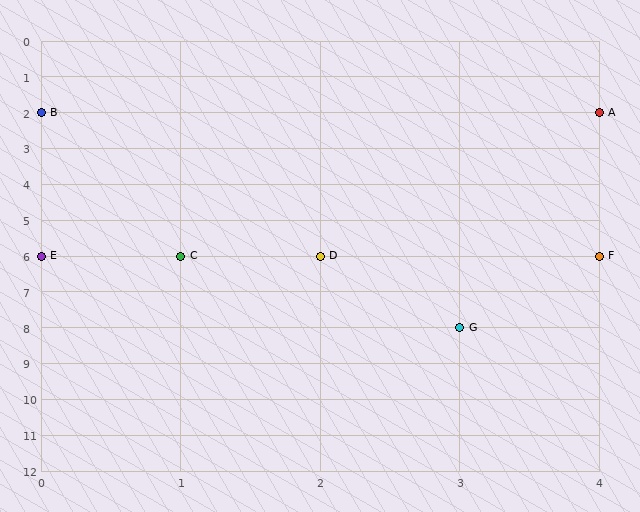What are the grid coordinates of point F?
Point F is at grid coordinates (4, 6).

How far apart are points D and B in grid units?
Points D and B are 2 columns and 4 rows apart (about 4.5 grid units diagonally).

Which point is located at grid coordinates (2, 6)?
Point D is at (2, 6).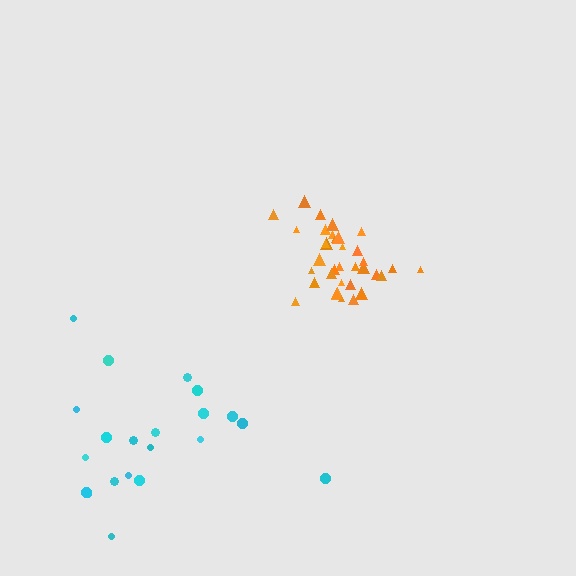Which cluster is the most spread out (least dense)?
Cyan.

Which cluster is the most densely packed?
Orange.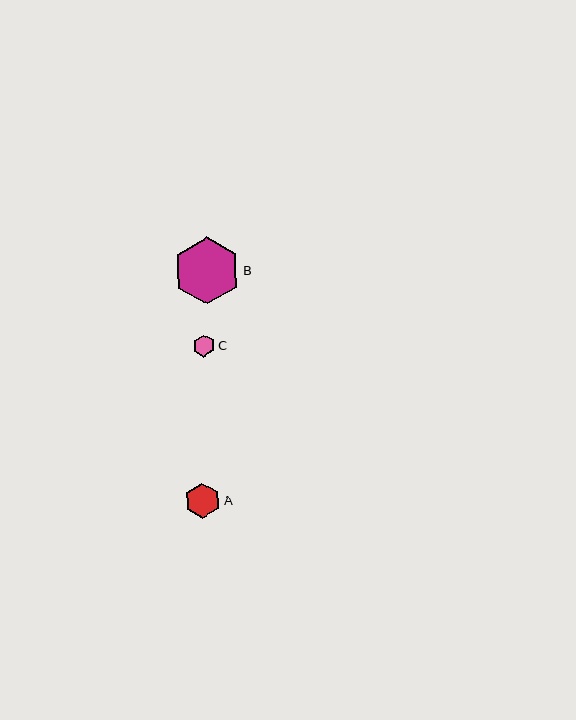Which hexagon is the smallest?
Hexagon C is the smallest with a size of approximately 22 pixels.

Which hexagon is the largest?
Hexagon B is the largest with a size of approximately 67 pixels.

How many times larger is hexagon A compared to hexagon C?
Hexagon A is approximately 1.6 times the size of hexagon C.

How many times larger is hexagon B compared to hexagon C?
Hexagon B is approximately 3.1 times the size of hexagon C.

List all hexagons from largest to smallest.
From largest to smallest: B, A, C.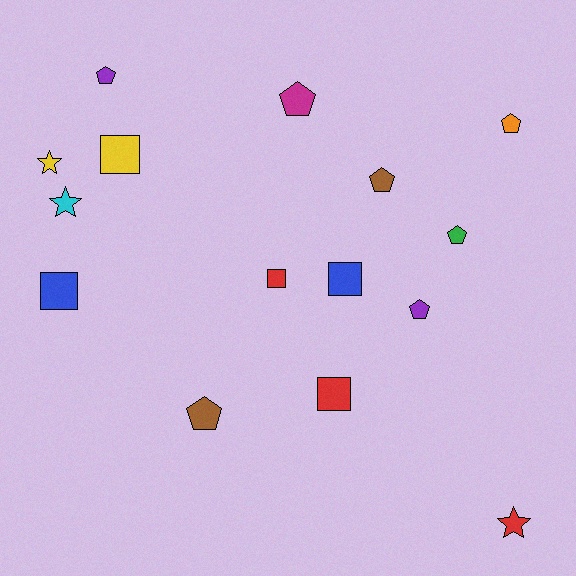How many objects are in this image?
There are 15 objects.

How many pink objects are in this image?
There are no pink objects.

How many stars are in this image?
There are 3 stars.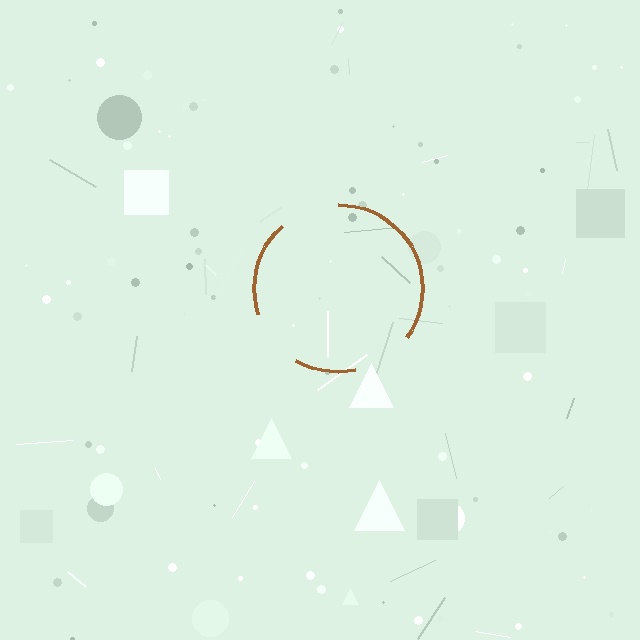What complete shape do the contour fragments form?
The contour fragments form a circle.